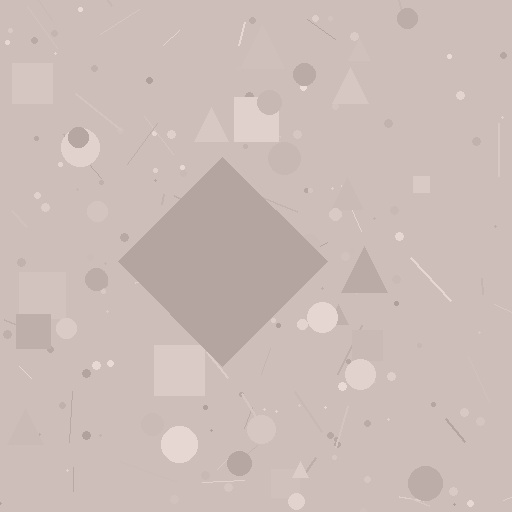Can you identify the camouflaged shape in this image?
The camouflaged shape is a diamond.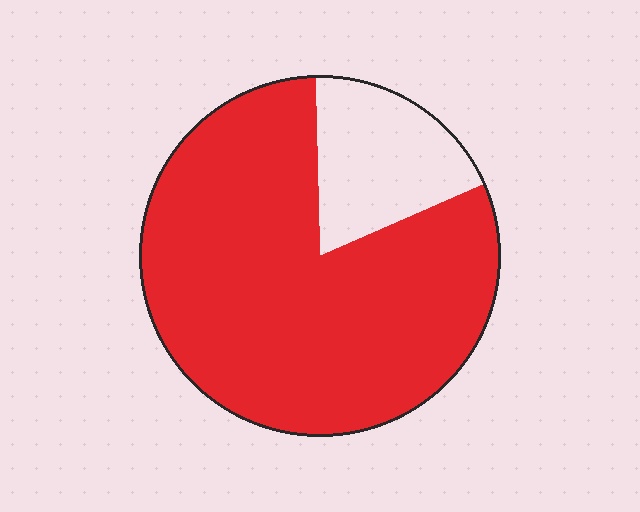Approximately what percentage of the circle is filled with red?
Approximately 80%.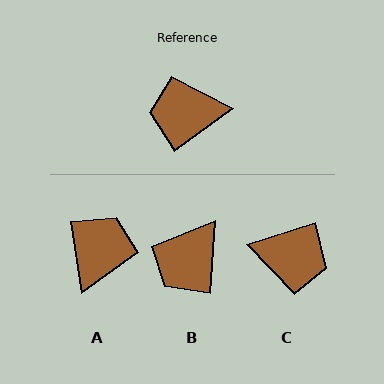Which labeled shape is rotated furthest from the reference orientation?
C, about 161 degrees away.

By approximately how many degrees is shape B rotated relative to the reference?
Approximately 50 degrees counter-clockwise.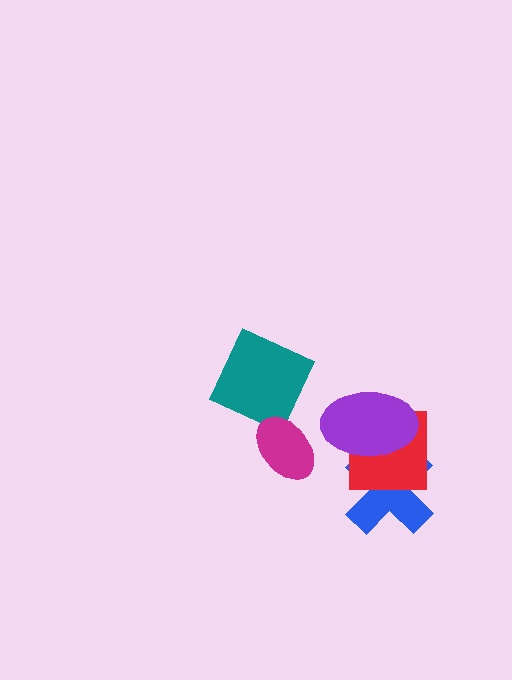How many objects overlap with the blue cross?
2 objects overlap with the blue cross.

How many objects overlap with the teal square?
0 objects overlap with the teal square.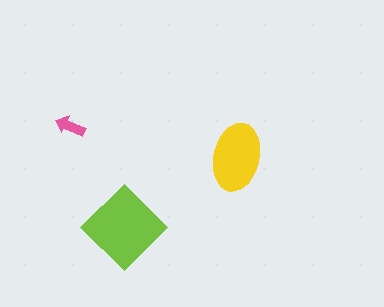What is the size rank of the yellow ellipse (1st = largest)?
2nd.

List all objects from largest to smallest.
The lime diamond, the yellow ellipse, the pink arrow.